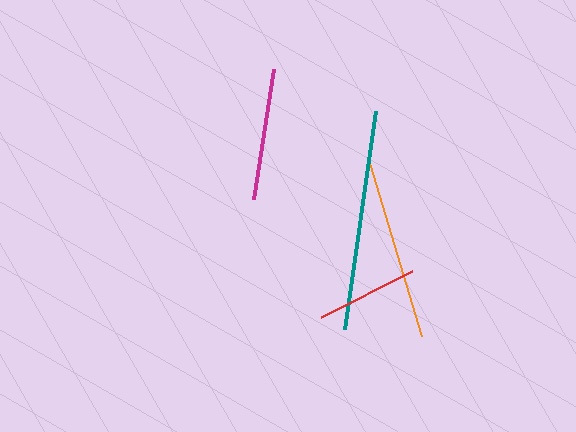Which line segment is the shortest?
The red line is the shortest at approximately 102 pixels.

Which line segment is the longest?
The teal line is the longest at approximately 220 pixels.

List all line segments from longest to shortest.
From longest to shortest: teal, orange, magenta, red.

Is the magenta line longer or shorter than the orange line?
The orange line is longer than the magenta line.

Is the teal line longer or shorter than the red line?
The teal line is longer than the red line.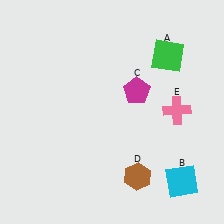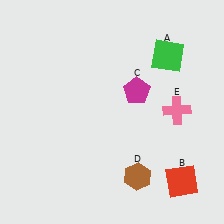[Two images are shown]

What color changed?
The square (B) changed from cyan in Image 1 to red in Image 2.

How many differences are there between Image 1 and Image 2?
There is 1 difference between the two images.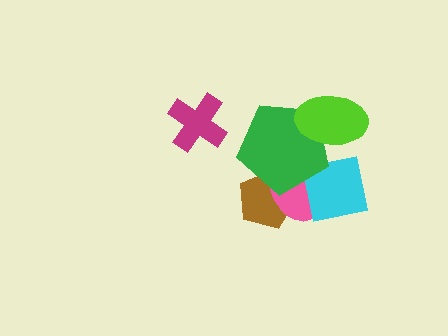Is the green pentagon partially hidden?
Yes, it is partially covered by another shape.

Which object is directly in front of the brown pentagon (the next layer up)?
The pink ellipse is directly in front of the brown pentagon.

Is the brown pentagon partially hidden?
Yes, it is partially covered by another shape.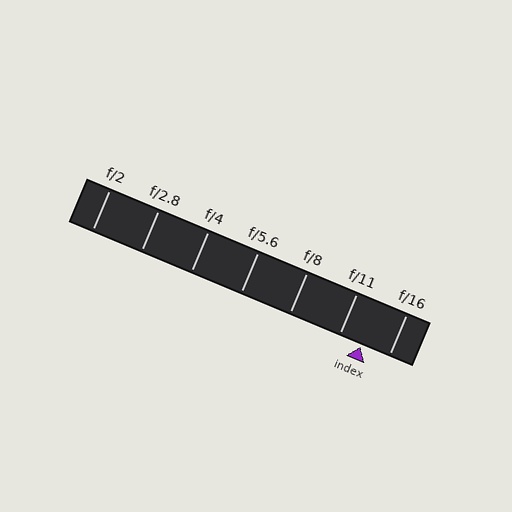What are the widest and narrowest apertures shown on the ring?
The widest aperture shown is f/2 and the narrowest is f/16.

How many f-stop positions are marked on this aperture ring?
There are 7 f-stop positions marked.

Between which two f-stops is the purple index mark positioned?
The index mark is between f/11 and f/16.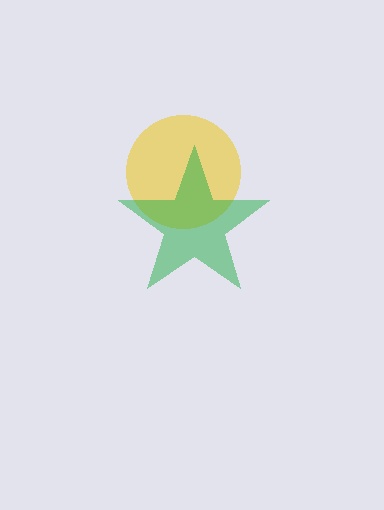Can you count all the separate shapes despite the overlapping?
Yes, there are 2 separate shapes.